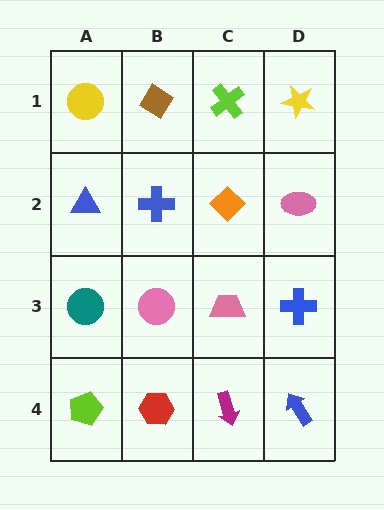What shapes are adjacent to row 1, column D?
A pink ellipse (row 2, column D), a lime cross (row 1, column C).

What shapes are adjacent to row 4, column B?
A pink circle (row 3, column B), a lime pentagon (row 4, column A), a magenta arrow (row 4, column C).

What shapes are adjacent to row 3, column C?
An orange diamond (row 2, column C), a magenta arrow (row 4, column C), a pink circle (row 3, column B), a blue cross (row 3, column D).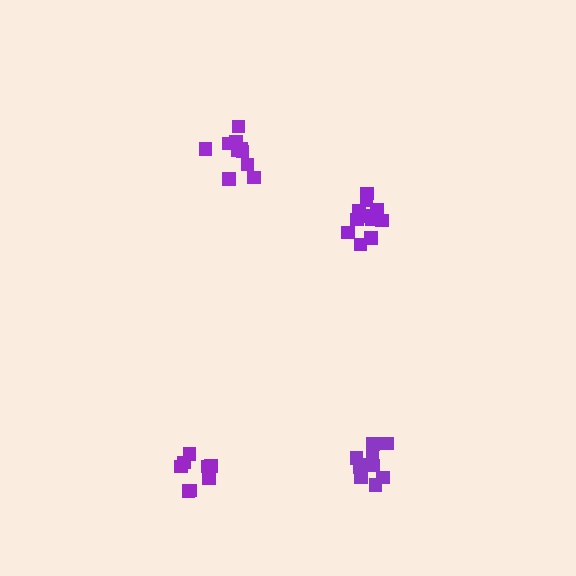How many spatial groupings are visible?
There are 4 spatial groupings.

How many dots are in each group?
Group 1: 10 dots, Group 2: 9 dots, Group 3: 11 dots, Group 4: 11 dots (41 total).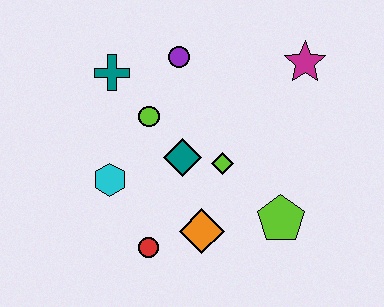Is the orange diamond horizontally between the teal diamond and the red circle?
No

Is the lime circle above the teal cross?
No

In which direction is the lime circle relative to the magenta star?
The lime circle is to the left of the magenta star.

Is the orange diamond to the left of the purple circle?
No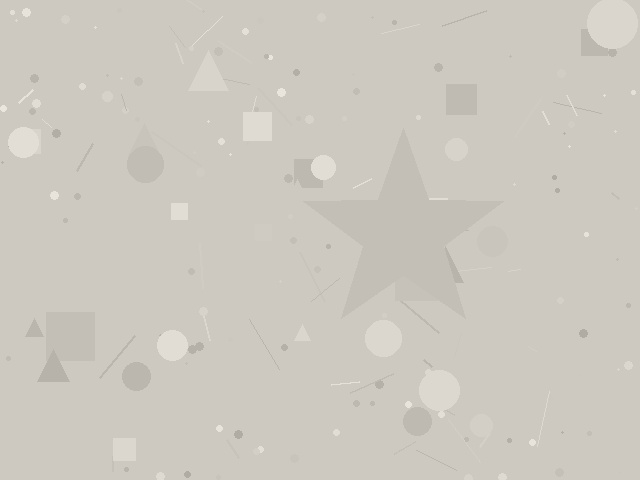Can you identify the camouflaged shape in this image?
The camouflaged shape is a star.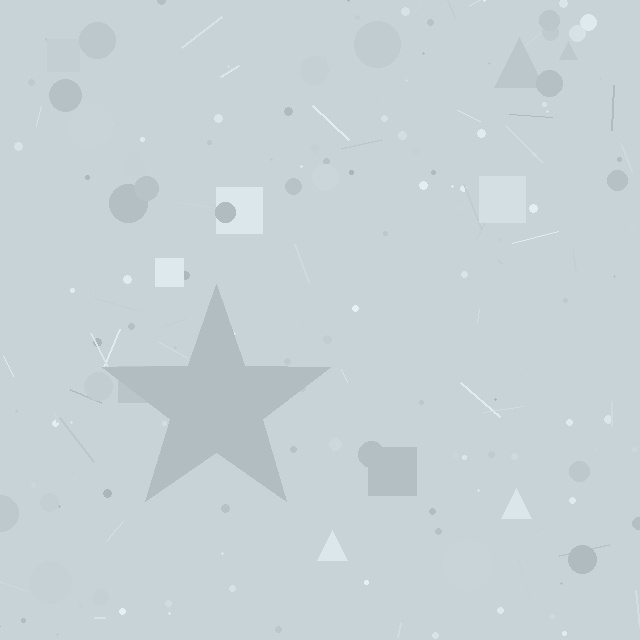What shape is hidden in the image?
A star is hidden in the image.